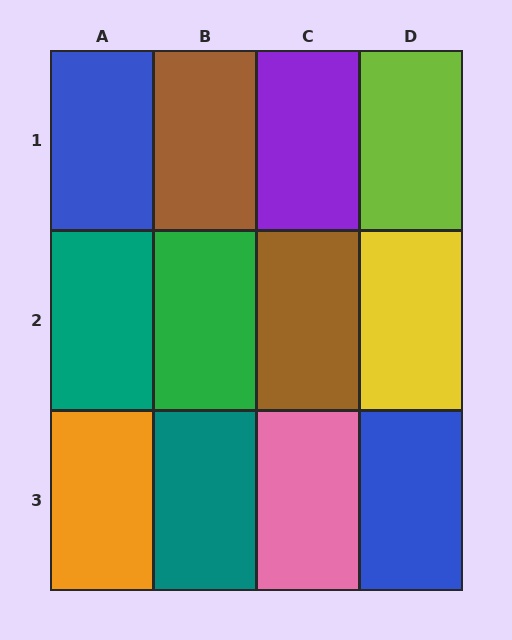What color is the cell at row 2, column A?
Teal.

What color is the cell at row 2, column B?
Green.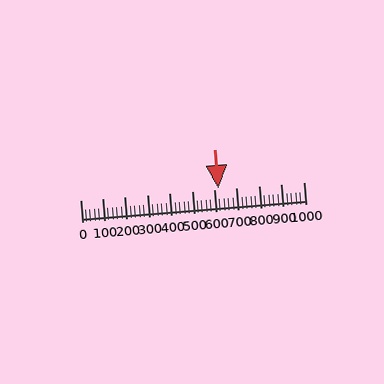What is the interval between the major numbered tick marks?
The major tick marks are spaced 100 units apart.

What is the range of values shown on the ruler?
The ruler shows values from 0 to 1000.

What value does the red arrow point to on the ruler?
The red arrow points to approximately 620.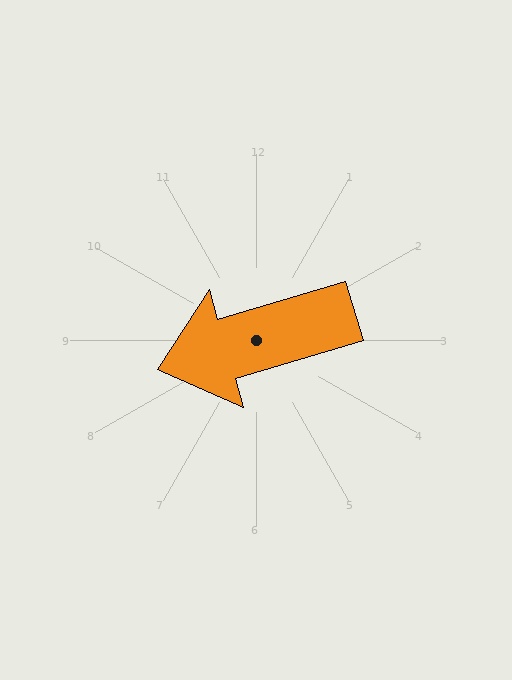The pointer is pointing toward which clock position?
Roughly 8 o'clock.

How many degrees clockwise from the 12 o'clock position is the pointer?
Approximately 254 degrees.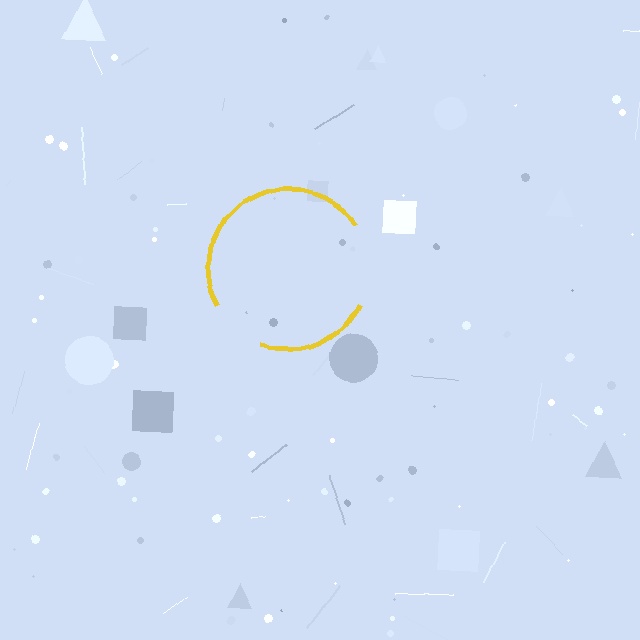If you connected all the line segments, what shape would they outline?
They would outline a circle.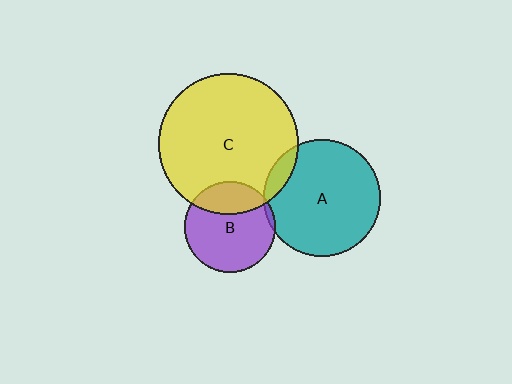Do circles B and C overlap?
Yes.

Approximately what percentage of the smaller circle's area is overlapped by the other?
Approximately 25%.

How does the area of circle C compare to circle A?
Approximately 1.4 times.